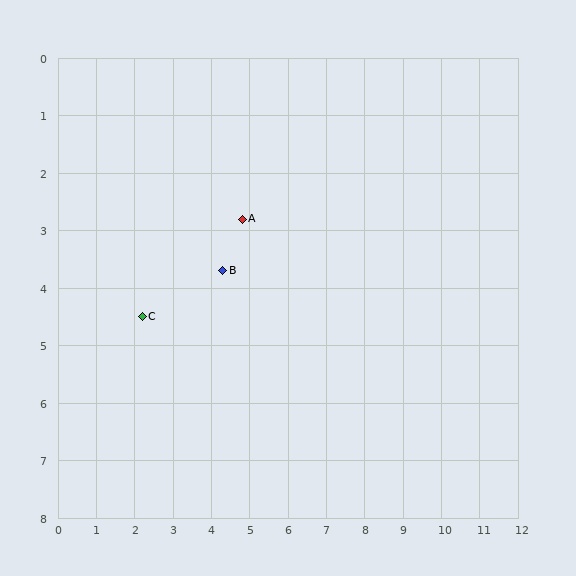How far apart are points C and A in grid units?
Points C and A are about 3.1 grid units apart.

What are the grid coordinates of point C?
Point C is at approximately (2.2, 4.5).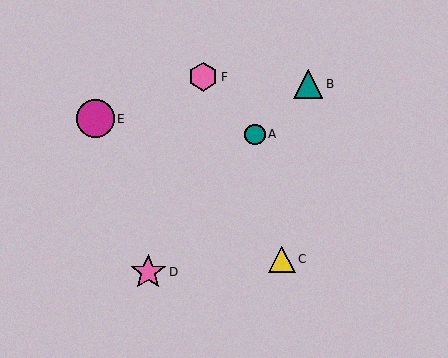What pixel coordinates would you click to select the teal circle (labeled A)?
Click at (255, 134) to select the teal circle A.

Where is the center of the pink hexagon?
The center of the pink hexagon is at (203, 77).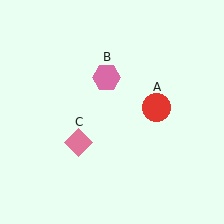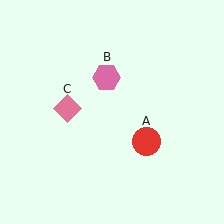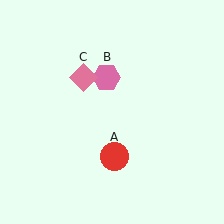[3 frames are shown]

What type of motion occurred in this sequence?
The red circle (object A), pink diamond (object C) rotated clockwise around the center of the scene.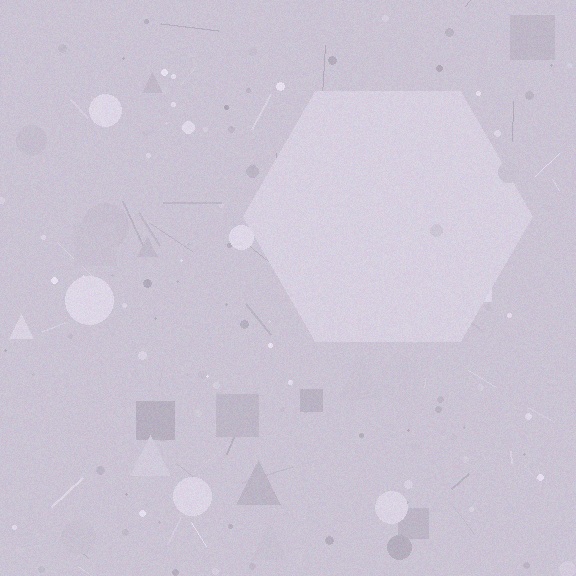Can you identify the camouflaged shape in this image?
The camouflaged shape is a hexagon.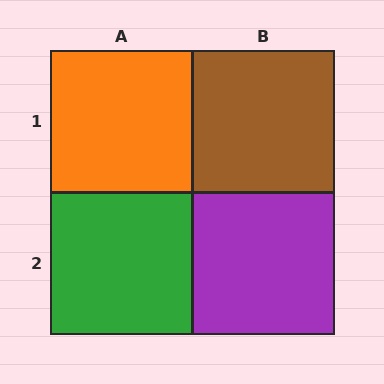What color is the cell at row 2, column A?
Green.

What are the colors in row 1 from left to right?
Orange, brown.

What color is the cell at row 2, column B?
Purple.